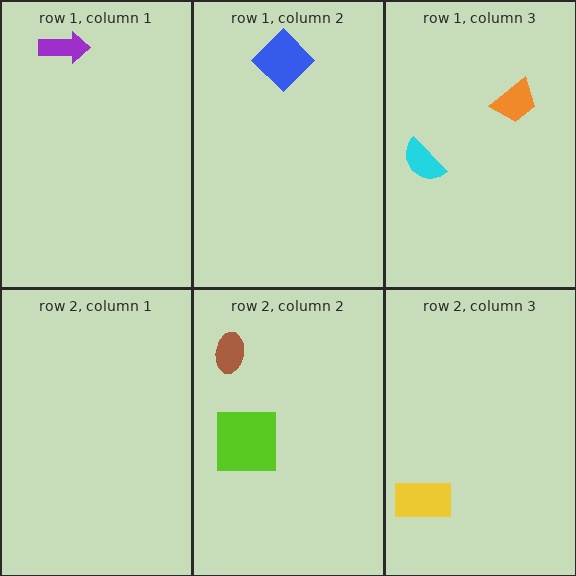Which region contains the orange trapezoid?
The row 1, column 3 region.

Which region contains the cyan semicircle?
The row 1, column 3 region.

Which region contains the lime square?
The row 2, column 2 region.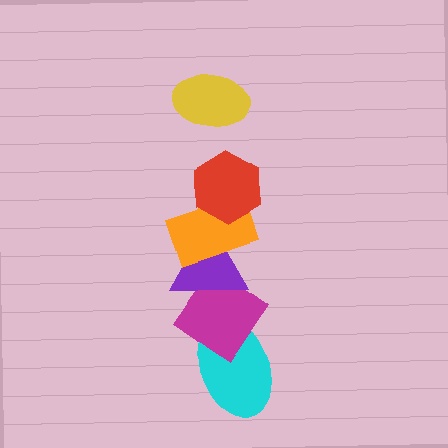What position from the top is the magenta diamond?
The magenta diamond is 5th from the top.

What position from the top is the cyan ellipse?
The cyan ellipse is 6th from the top.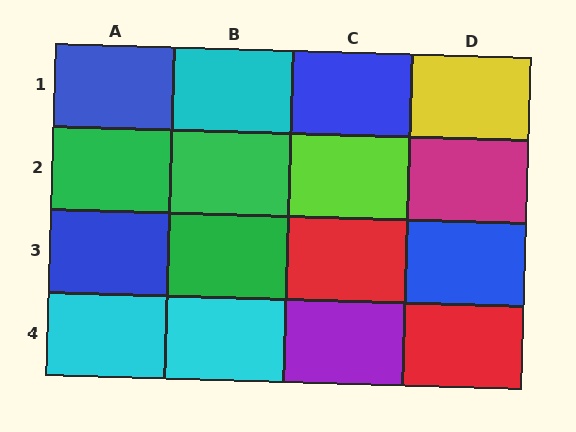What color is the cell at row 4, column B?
Cyan.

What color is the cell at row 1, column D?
Yellow.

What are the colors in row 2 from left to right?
Green, green, lime, magenta.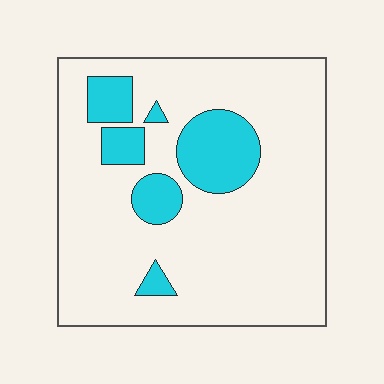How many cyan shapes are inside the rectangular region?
6.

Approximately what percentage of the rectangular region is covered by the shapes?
Approximately 15%.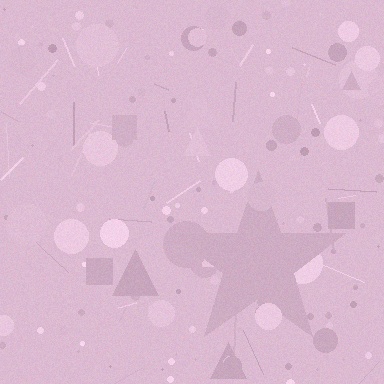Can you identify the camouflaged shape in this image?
The camouflaged shape is a star.